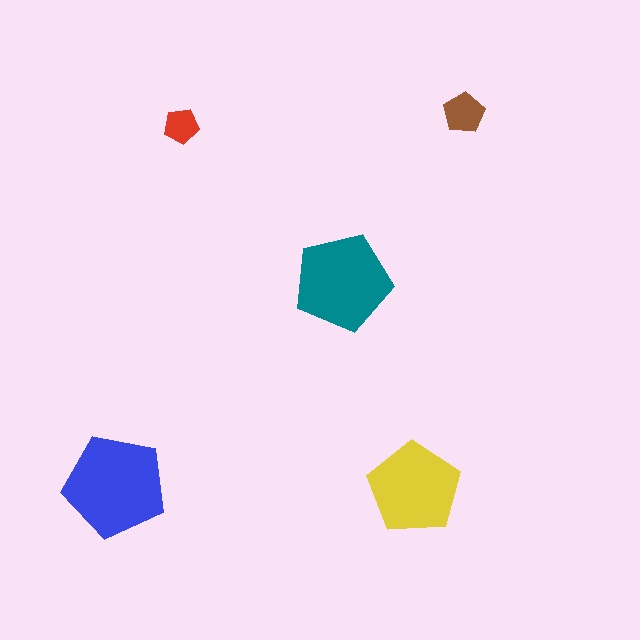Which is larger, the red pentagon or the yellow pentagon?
The yellow one.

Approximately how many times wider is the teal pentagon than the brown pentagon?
About 2.5 times wider.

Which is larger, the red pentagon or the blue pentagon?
The blue one.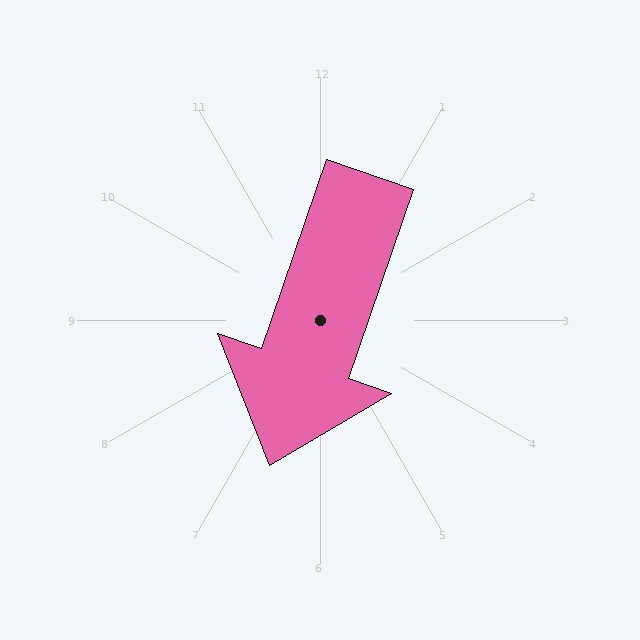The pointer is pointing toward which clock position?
Roughly 7 o'clock.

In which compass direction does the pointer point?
South.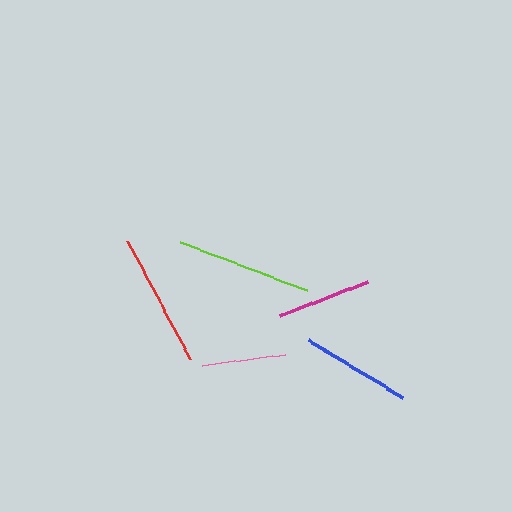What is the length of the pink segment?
The pink segment is approximately 83 pixels long.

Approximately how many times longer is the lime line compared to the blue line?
The lime line is approximately 1.2 times the length of the blue line.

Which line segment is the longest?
The lime line is the longest at approximately 136 pixels.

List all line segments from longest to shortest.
From longest to shortest: lime, red, blue, magenta, pink.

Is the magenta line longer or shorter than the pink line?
The magenta line is longer than the pink line.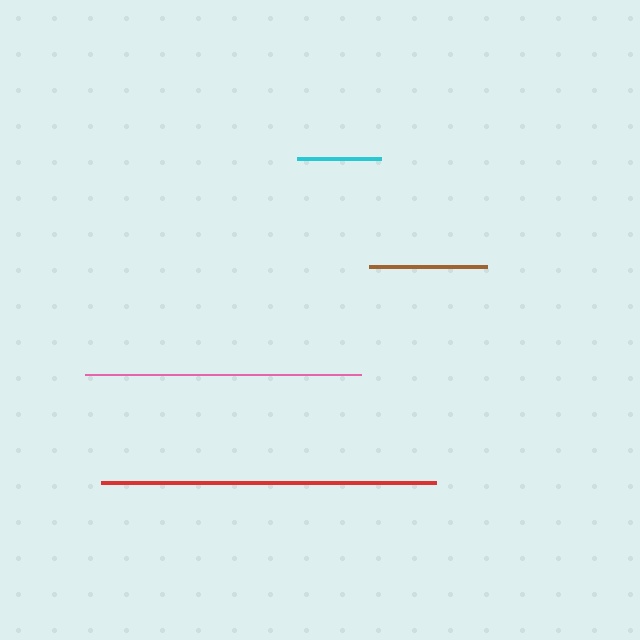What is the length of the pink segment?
The pink segment is approximately 276 pixels long.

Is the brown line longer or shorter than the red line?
The red line is longer than the brown line.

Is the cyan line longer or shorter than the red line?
The red line is longer than the cyan line.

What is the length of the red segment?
The red segment is approximately 335 pixels long.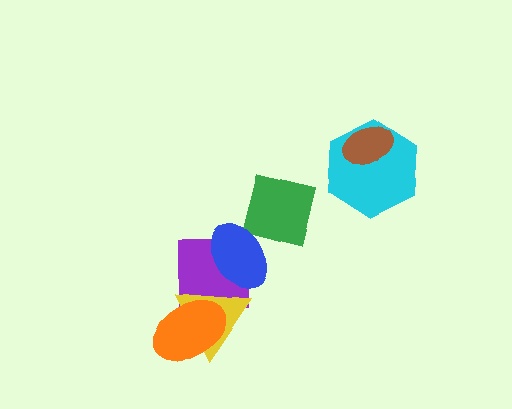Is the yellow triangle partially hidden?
Yes, it is partially covered by another shape.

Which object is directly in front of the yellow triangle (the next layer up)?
The blue ellipse is directly in front of the yellow triangle.